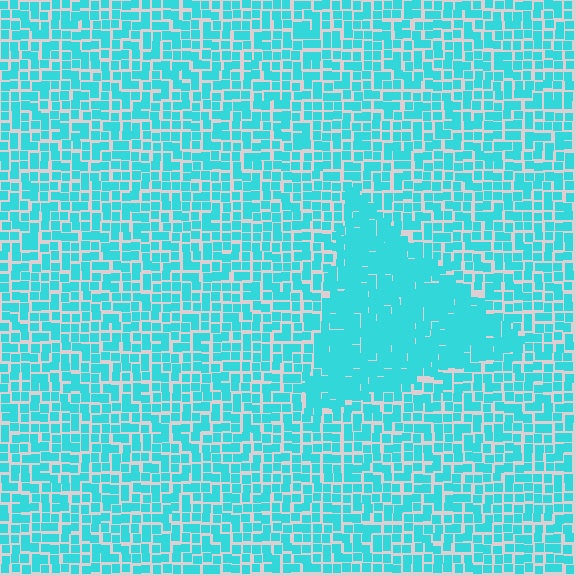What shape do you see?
I see a triangle.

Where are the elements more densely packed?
The elements are more densely packed inside the triangle boundary.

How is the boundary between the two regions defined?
The boundary is defined by a change in element density (approximately 1.6x ratio). All elements are the same color, size, and shape.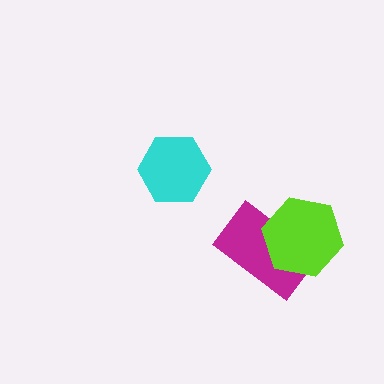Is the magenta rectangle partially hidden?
Yes, it is partially covered by another shape.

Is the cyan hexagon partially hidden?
No, no other shape covers it.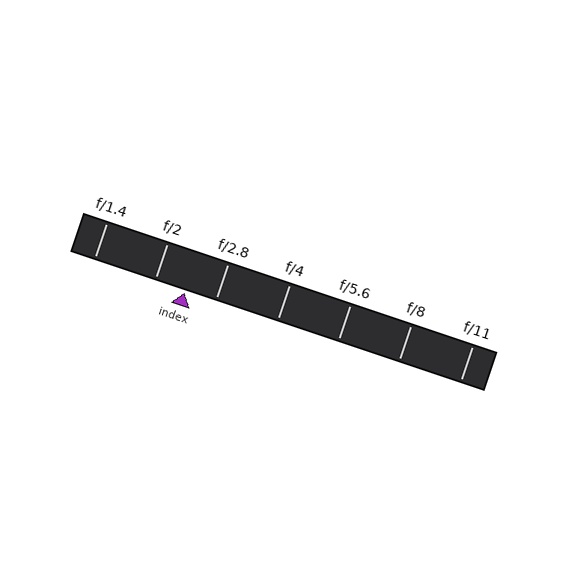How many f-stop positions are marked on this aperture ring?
There are 7 f-stop positions marked.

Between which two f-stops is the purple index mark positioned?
The index mark is between f/2 and f/2.8.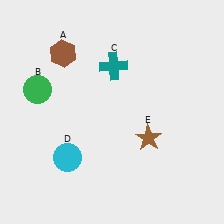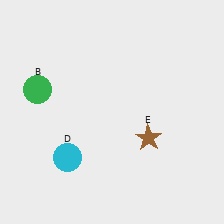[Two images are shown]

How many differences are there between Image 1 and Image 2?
There are 2 differences between the two images.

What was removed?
The teal cross (C), the brown hexagon (A) were removed in Image 2.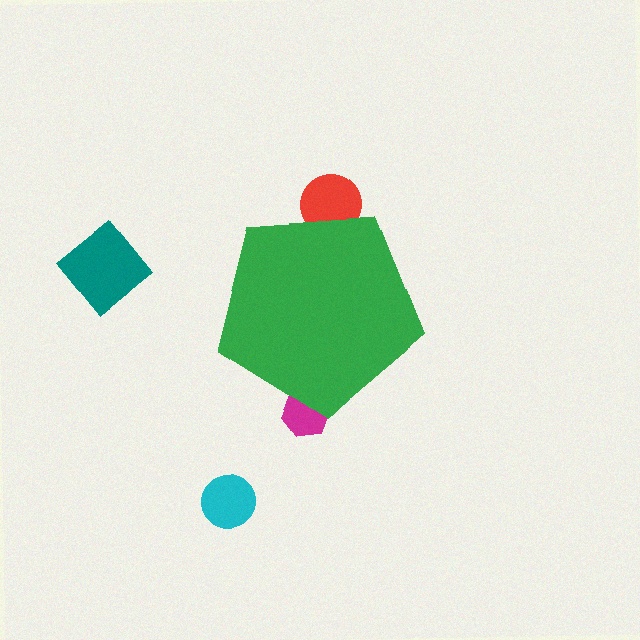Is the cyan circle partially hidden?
No, the cyan circle is fully visible.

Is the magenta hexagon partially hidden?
Yes, the magenta hexagon is partially hidden behind the green pentagon.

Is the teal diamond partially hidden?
No, the teal diamond is fully visible.